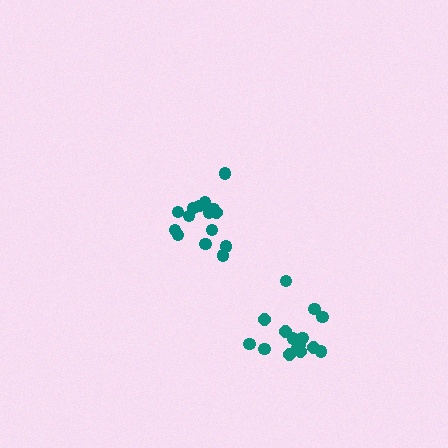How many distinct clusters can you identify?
There are 2 distinct clusters.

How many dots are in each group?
Group 1: 15 dots, Group 2: 15 dots (30 total).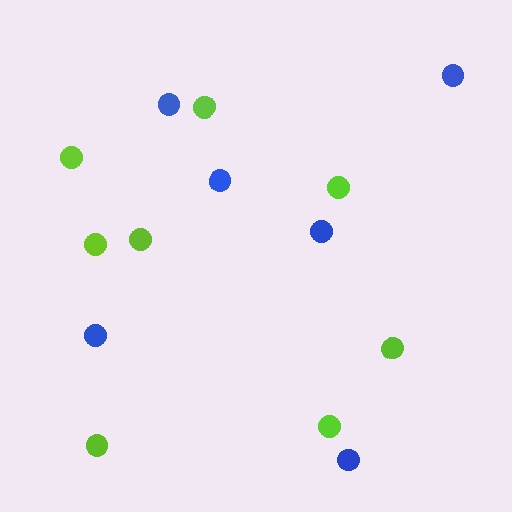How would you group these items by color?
There are 2 groups: one group of lime circles (8) and one group of blue circles (6).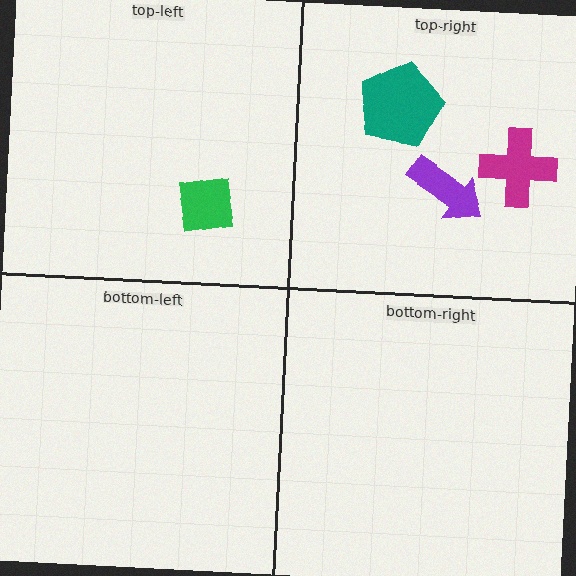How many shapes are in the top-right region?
3.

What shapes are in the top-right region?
The magenta cross, the purple arrow, the teal pentagon.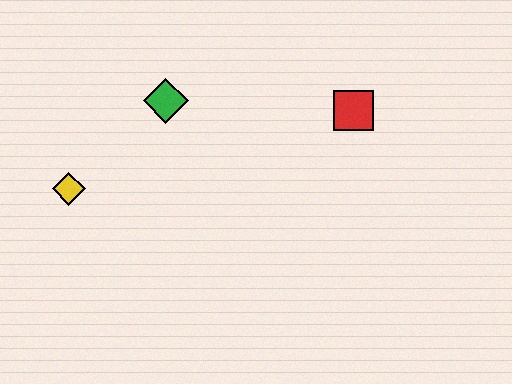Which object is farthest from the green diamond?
The red square is farthest from the green diamond.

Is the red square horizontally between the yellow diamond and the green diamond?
No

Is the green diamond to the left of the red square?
Yes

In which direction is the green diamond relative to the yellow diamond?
The green diamond is to the right of the yellow diamond.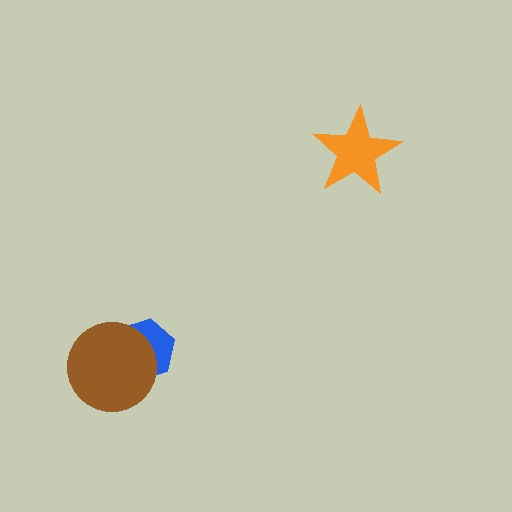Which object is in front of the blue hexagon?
The brown circle is in front of the blue hexagon.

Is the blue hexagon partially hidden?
Yes, it is partially covered by another shape.